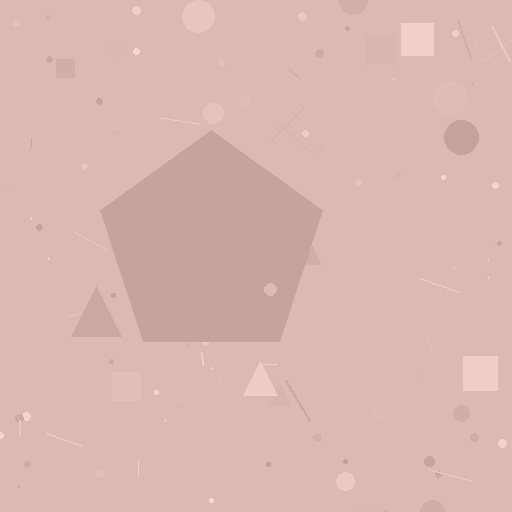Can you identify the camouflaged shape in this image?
The camouflaged shape is a pentagon.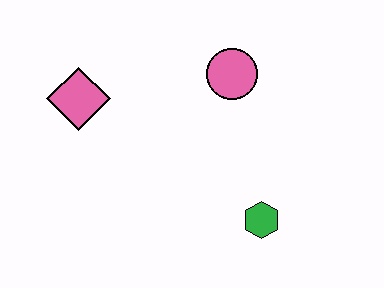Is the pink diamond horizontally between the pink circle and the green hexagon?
No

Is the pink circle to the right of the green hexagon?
No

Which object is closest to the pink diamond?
The pink circle is closest to the pink diamond.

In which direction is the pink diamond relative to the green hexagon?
The pink diamond is to the left of the green hexagon.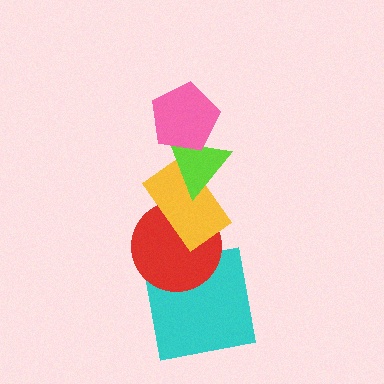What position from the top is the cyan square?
The cyan square is 5th from the top.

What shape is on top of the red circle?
The yellow rectangle is on top of the red circle.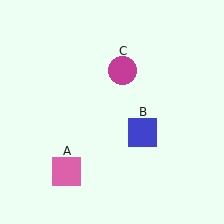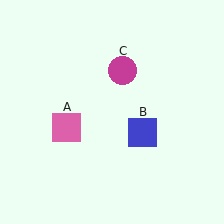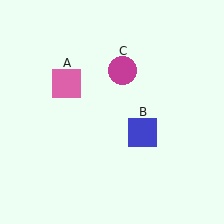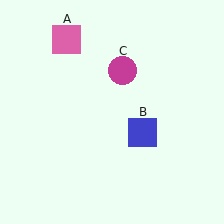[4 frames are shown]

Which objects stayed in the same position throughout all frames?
Blue square (object B) and magenta circle (object C) remained stationary.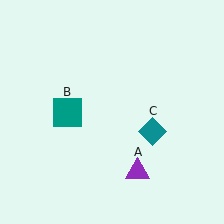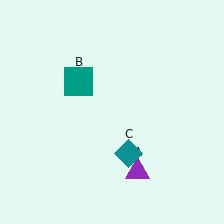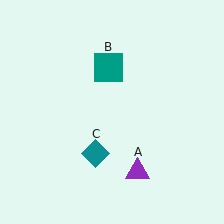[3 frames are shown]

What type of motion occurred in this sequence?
The teal square (object B), teal diamond (object C) rotated clockwise around the center of the scene.